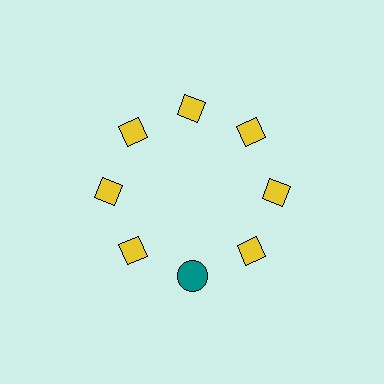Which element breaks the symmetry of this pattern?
The teal circle at roughly the 6 o'clock position breaks the symmetry. All other shapes are yellow diamonds.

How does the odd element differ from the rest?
It differs in both color (teal instead of yellow) and shape (circle instead of diamond).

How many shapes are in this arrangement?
There are 8 shapes arranged in a ring pattern.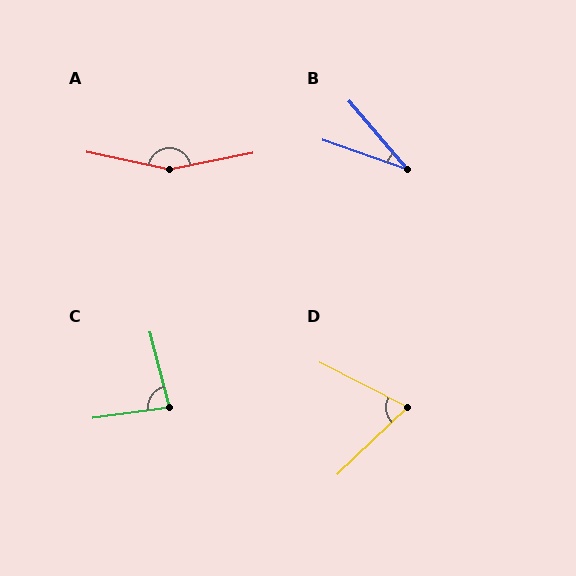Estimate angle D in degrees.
Approximately 71 degrees.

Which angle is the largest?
A, at approximately 157 degrees.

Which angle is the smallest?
B, at approximately 31 degrees.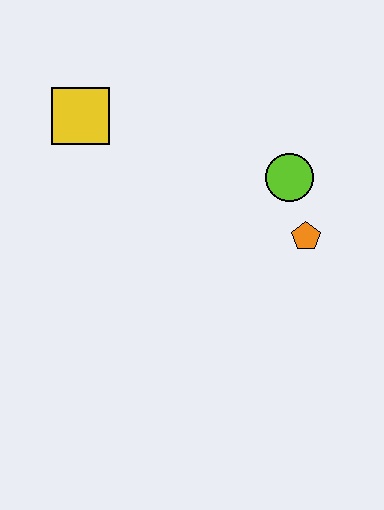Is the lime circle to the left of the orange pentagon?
Yes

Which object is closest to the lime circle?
The orange pentagon is closest to the lime circle.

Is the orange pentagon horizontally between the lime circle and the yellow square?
No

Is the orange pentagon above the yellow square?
No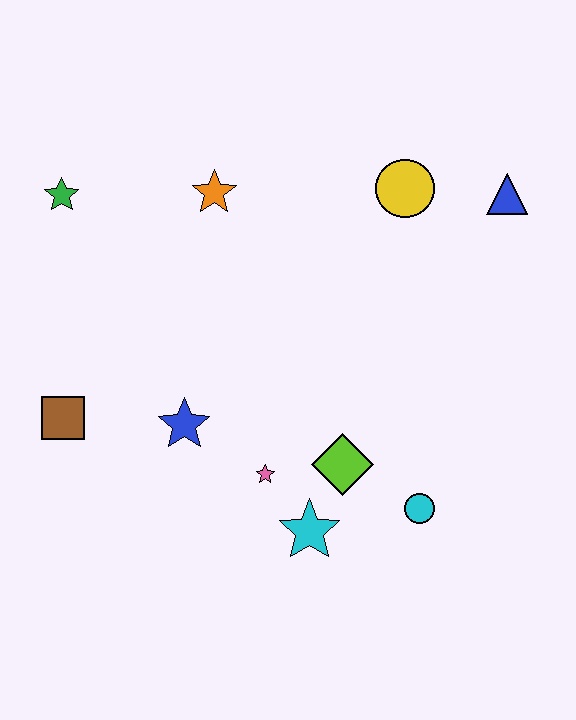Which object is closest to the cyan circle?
The lime diamond is closest to the cyan circle.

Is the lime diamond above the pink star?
Yes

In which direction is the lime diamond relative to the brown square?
The lime diamond is to the right of the brown square.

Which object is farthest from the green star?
The cyan circle is farthest from the green star.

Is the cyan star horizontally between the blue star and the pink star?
No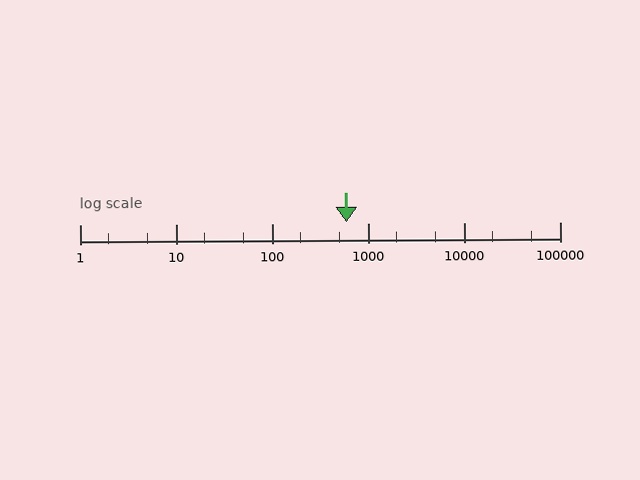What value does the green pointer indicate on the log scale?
The pointer indicates approximately 590.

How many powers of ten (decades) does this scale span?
The scale spans 5 decades, from 1 to 100000.